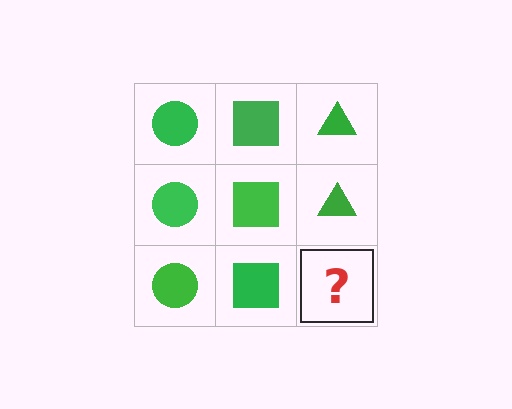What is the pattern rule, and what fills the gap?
The rule is that each column has a consistent shape. The gap should be filled with a green triangle.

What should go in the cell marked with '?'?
The missing cell should contain a green triangle.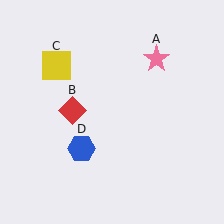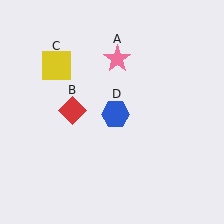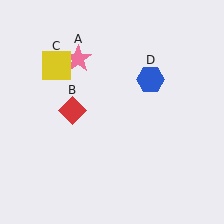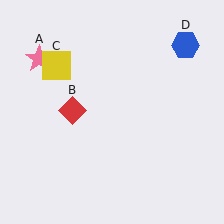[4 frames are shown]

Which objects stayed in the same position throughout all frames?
Red diamond (object B) and yellow square (object C) remained stationary.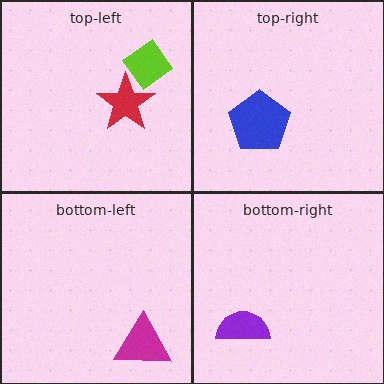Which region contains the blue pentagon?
The top-right region.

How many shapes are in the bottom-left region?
1.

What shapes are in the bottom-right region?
The purple semicircle.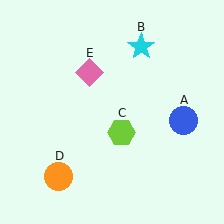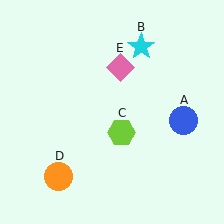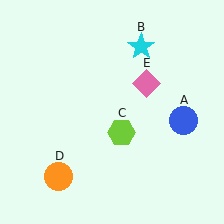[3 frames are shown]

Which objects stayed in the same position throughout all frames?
Blue circle (object A) and cyan star (object B) and lime hexagon (object C) and orange circle (object D) remained stationary.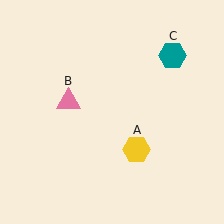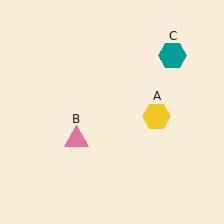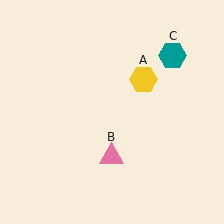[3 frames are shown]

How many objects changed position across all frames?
2 objects changed position: yellow hexagon (object A), pink triangle (object B).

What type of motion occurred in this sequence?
The yellow hexagon (object A), pink triangle (object B) rotated counterclockwise around the center of the scene.